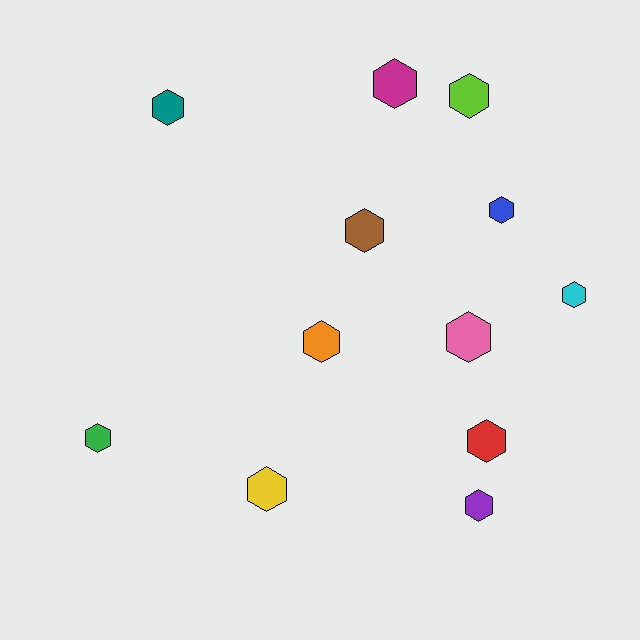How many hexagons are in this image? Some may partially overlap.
There are 12 hexagons.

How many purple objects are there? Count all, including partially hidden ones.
There is 1 purple object.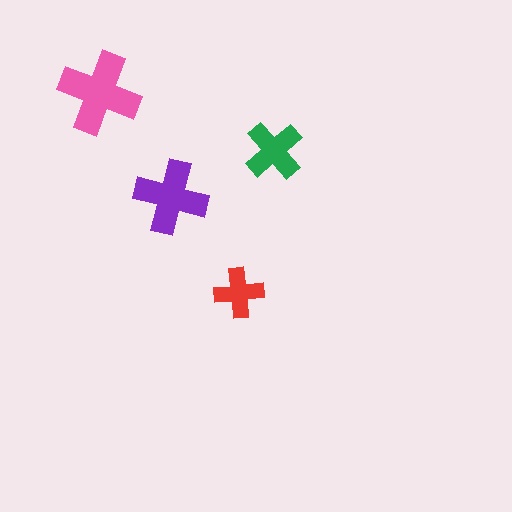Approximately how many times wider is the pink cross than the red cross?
About 1.5 times wider.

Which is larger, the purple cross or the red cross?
The purple one.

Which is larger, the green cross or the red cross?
The green one.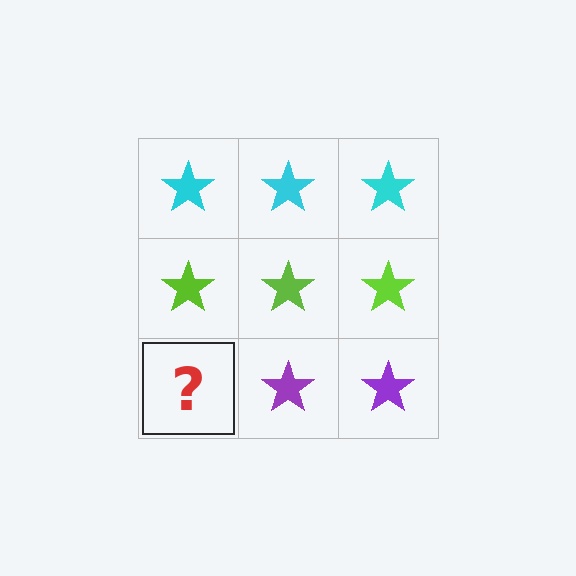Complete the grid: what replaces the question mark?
The question mark should be replaced with a purple star.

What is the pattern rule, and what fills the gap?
The rule is that each row has a consistent color. The gap should be filled with a purple star.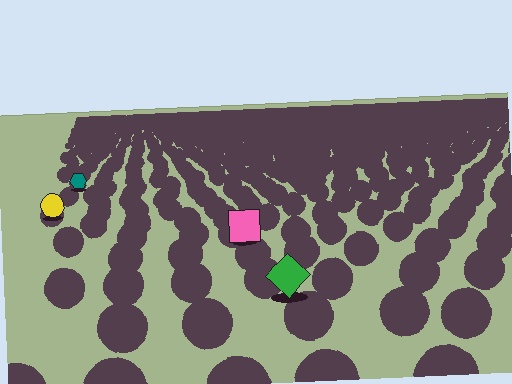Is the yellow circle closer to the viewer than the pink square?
No. The pink square is closer — you can tell from the texture gradient: the ground texture is coarser near it.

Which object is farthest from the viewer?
The teal hexagon is farthest from the viewer. It appears smaller and the ground texture around it is denser.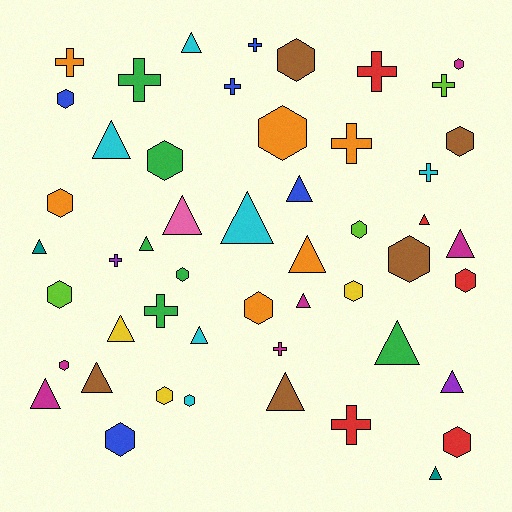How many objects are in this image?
There are 50 objects.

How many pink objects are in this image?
There is 1 pink object.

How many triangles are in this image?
There are 19 triangles.